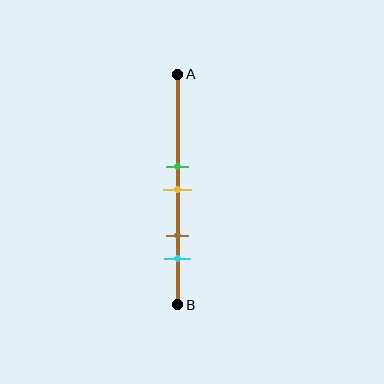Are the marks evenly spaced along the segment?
No, the marks are not evenly spaced.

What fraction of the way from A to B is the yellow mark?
The yellow mark is approximately 50% (0.5) of the way from A to B.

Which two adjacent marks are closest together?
The green and yellow marks are the closest adjacent pair.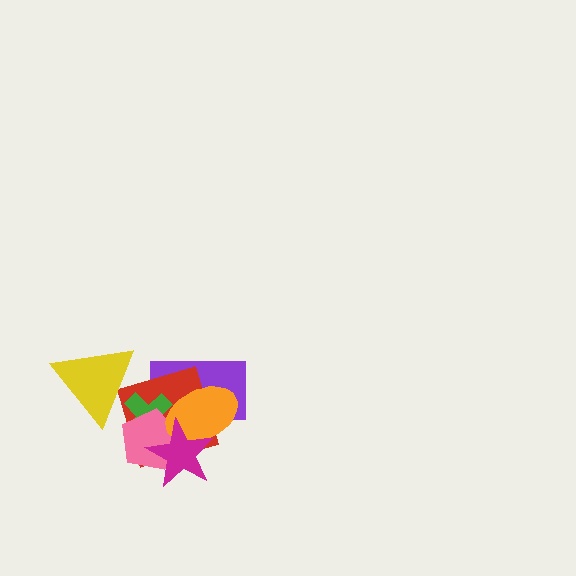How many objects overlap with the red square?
5 objects overlap with the red square.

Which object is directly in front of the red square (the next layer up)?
The green cross is directly in front of the red square.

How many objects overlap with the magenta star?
5 objects overlap with the magenta star.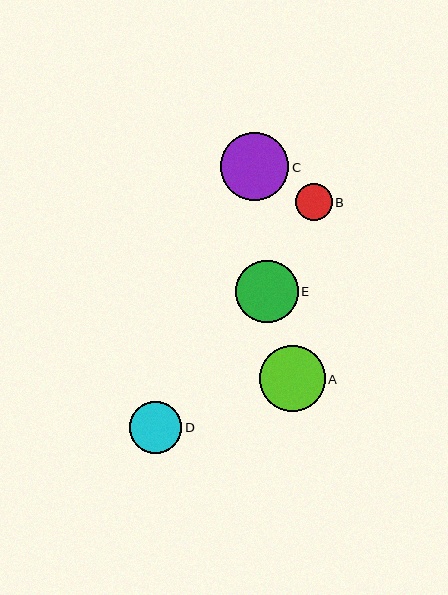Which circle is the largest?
Circle C is the largest with a size of approximately 68 pixels.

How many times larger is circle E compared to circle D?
Circle E is approximately 1.2 times the size of circle D.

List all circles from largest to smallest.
From largest to smallest: C, A, E, D, B.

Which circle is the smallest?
Circle B is the smallest with a size of approximately 37 pixels.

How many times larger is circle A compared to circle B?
Circle A is approximately 1.8 times the size of circle B.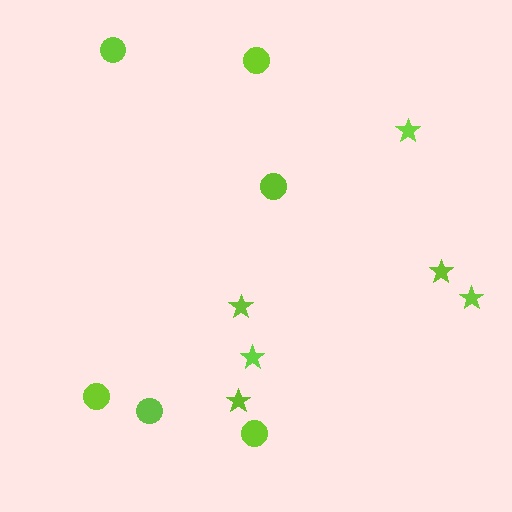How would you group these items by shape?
There are 2 groups: one group of circles (6) and one group of stars (6).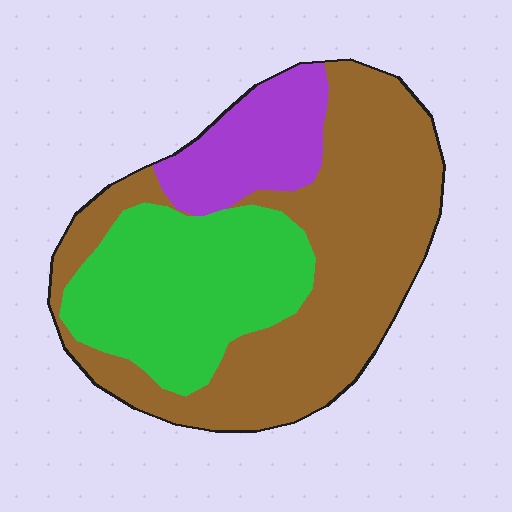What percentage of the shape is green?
Green takes up about one third (1/3) of the shape.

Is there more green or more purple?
Green.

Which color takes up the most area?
Brown, at roughly 55%.